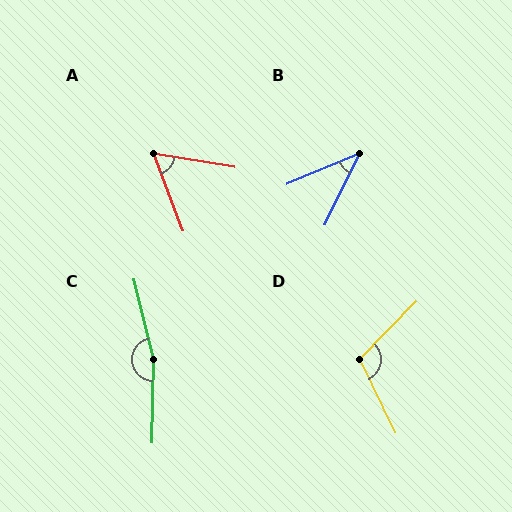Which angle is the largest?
C, at approximately 165 degrees.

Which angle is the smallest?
B, at approximately 41 degrees.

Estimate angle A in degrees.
Approximately 60 degrees.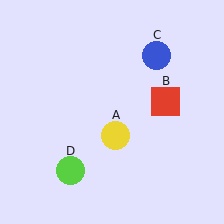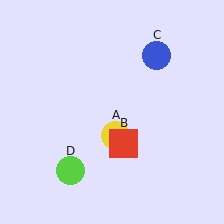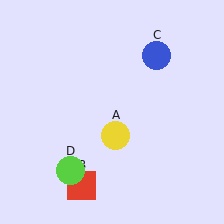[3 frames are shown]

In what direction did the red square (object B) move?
The red square (object B) moved down and to the left.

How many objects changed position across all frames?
1 object changed position: red square (object B).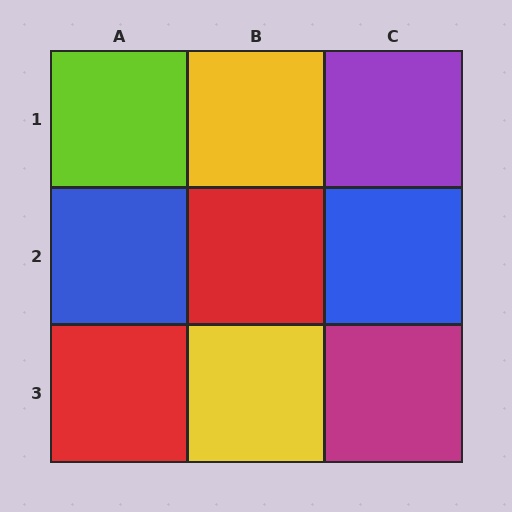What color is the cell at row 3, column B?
Yellow.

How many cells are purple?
1 cell is purple.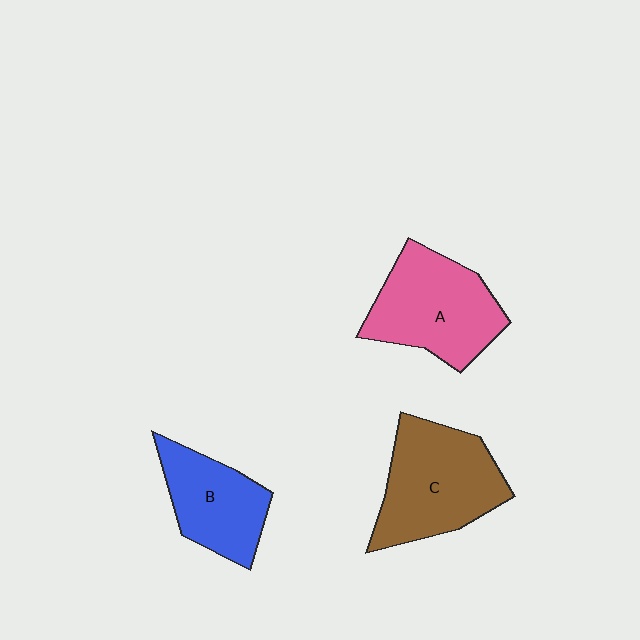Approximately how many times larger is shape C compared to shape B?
Approximately 1.4 times.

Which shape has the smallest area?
Shape B (blue).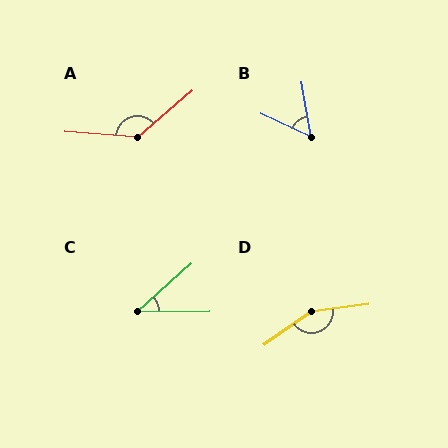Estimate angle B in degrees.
Approximately 55 degrees.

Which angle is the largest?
D, at approximately 152 degrees.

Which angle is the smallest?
C, at approximately 41 degrees.